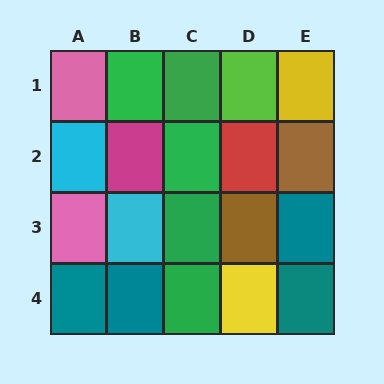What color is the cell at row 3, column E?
Teal.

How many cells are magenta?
1 cell is magenta.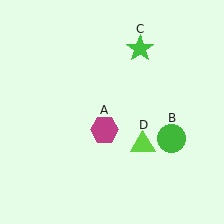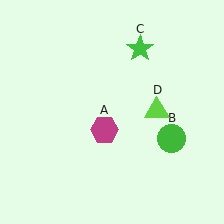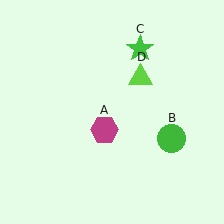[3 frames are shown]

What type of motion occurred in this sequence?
The lime triangle (object D) rotated counterclockwise around the center of the scene.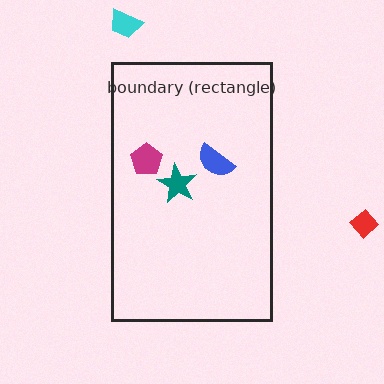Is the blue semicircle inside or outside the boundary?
Inside.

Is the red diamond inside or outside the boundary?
Outside.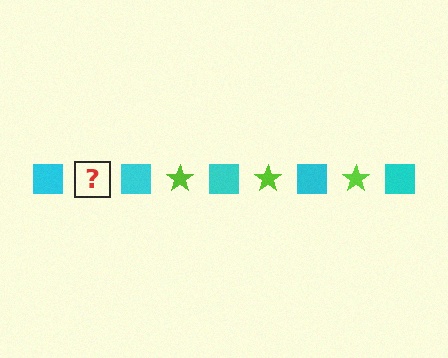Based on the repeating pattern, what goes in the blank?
The blank should be a lime star.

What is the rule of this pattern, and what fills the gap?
The rule is that the pattern alternates between cyan square and lime star. The gap should be filled with a lime star.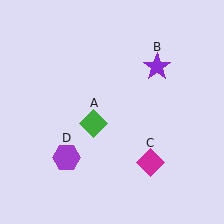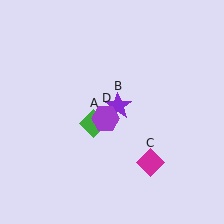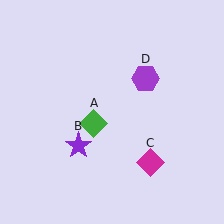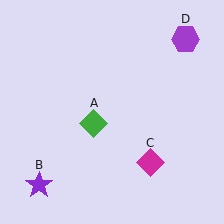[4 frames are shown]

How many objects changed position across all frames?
2 objects changed position: purple star (object B), purple hexagon (object D).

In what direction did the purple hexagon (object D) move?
The purple hexagon (object D) moved up and to the right.